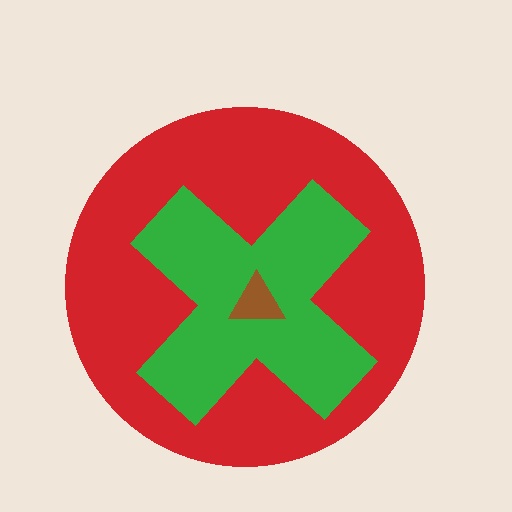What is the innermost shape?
The brown triangle.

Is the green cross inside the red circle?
Yes.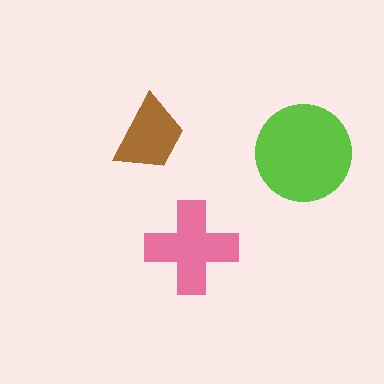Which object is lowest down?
The pink cross is bottommost.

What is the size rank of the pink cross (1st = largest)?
2nd.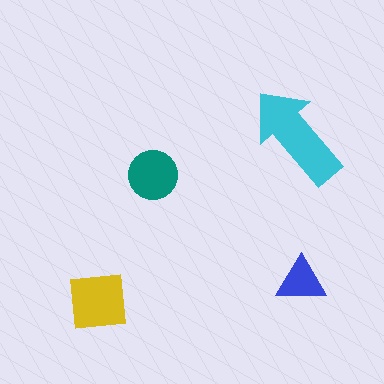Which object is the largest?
The cyan arrow.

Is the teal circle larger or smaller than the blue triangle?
Larger.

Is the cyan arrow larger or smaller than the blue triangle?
Larger.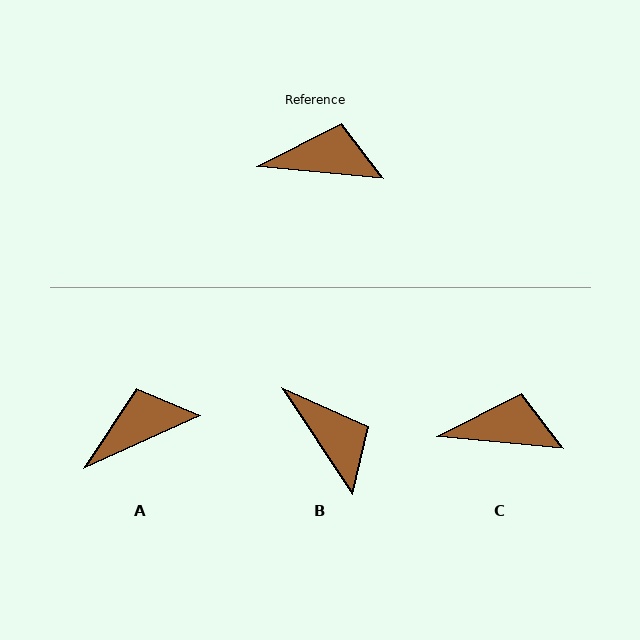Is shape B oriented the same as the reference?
No, it is off by about 51 degrees.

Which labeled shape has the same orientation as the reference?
C.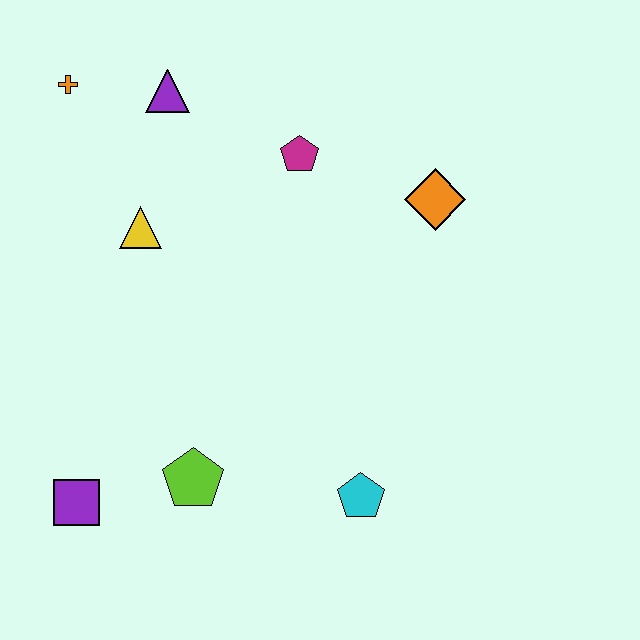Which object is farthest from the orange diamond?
The purple square is farthest from the orange diamond.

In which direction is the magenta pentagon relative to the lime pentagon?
The magenta pentagon is above the lime pentagon.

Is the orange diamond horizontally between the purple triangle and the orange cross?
No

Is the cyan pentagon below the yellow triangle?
Yes